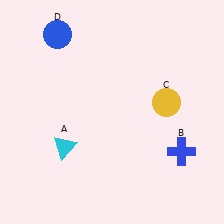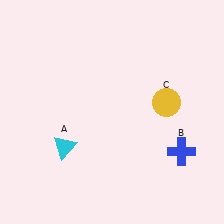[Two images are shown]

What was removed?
The blue circle (D) was removed in Image 2.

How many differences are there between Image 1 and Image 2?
There is 1 difference between the two images.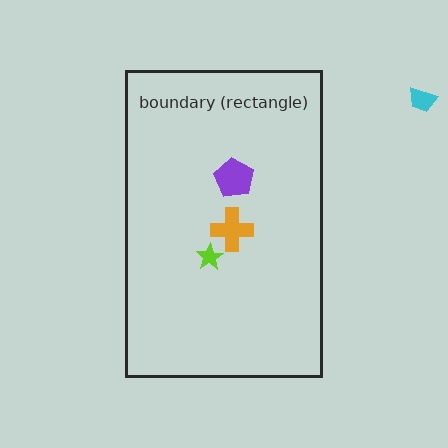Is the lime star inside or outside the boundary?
Inside.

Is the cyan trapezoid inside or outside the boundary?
Outside.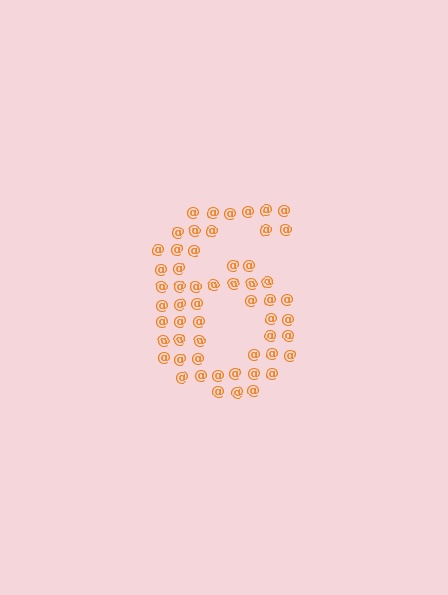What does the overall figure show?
The overall figure shows the digit 6.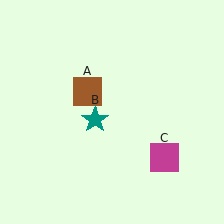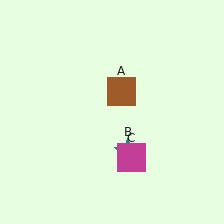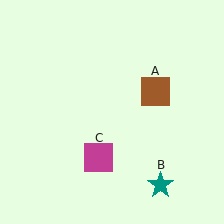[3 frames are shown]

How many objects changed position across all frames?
3 objects changed position: brown square (object A), teal star (object B), magenta square (object C).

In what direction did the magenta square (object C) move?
The magenta square (object C) moved left.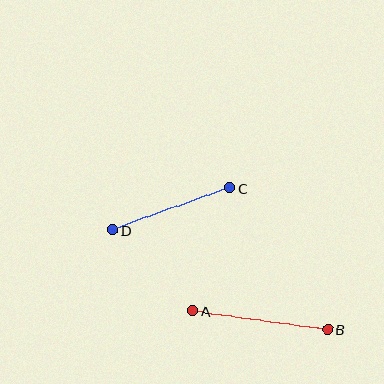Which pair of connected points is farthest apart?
Points A and B are farthest apart.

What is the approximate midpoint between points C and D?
The midpoint is at approximately (171, 209) pixels.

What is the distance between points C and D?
The distance is approximately 125 pixels.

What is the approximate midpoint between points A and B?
The midpoint is at approximately (260, 320) pixels.